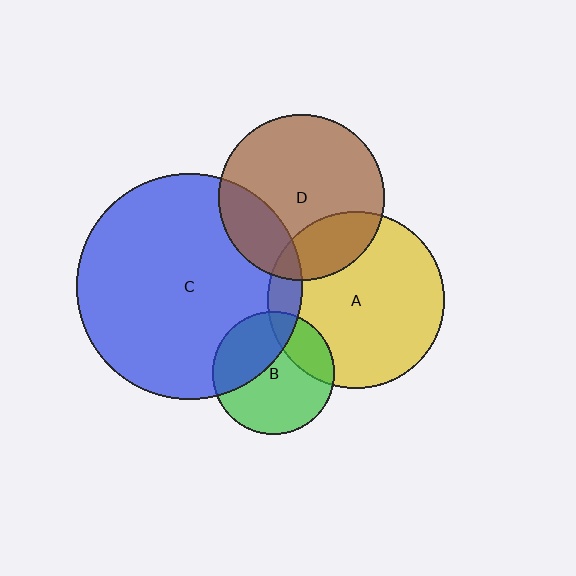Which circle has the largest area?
Circle C (blue).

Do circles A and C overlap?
Yes.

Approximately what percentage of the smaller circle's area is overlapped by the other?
Approximately 10%.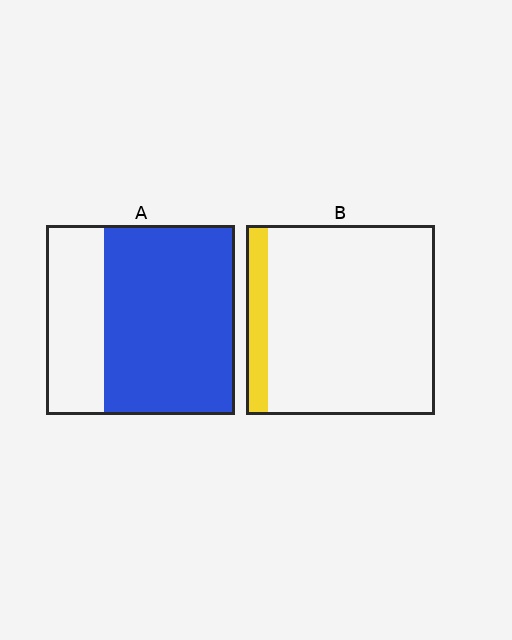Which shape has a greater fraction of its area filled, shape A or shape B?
Shape A.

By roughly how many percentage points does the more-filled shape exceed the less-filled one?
By roughly 60 percentage points (A over B).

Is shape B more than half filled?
No.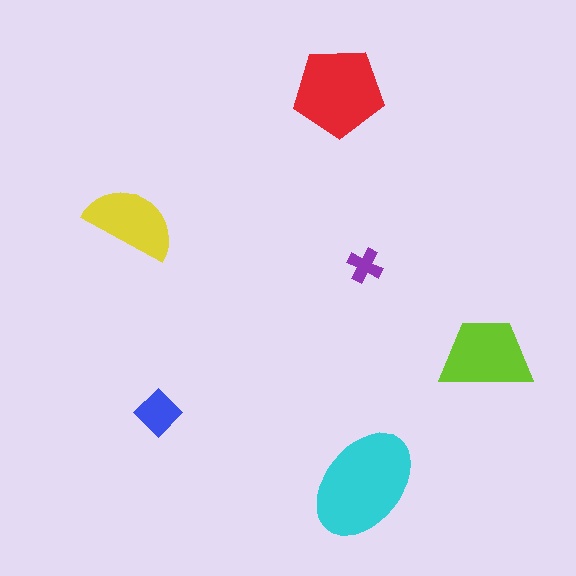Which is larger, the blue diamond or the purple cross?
The blue diamond.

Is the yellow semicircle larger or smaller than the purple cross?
Larger.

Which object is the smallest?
The purple cross.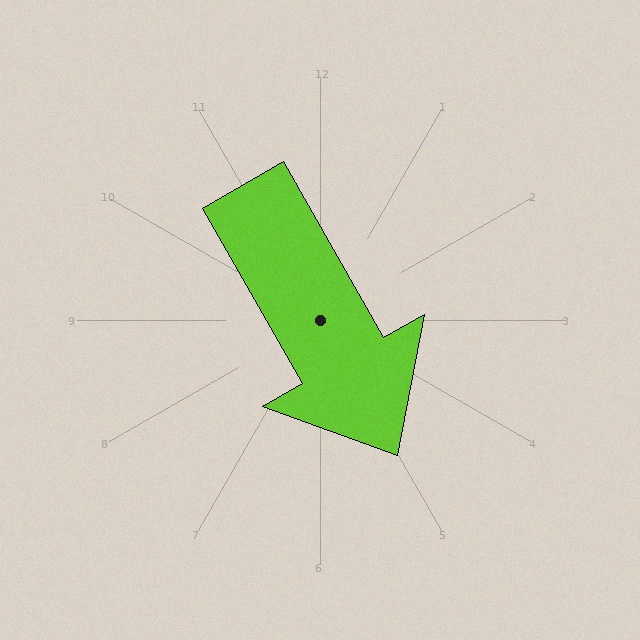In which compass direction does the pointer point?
Southeast.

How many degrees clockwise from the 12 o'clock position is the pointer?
Approximately 150 degrees.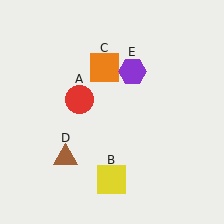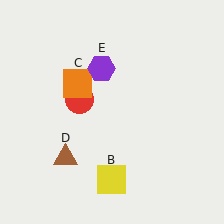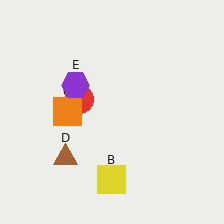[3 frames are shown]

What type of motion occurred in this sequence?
The orange square (object C), purple hexagon (object E) rotated counterclockwise around the center of the scene.